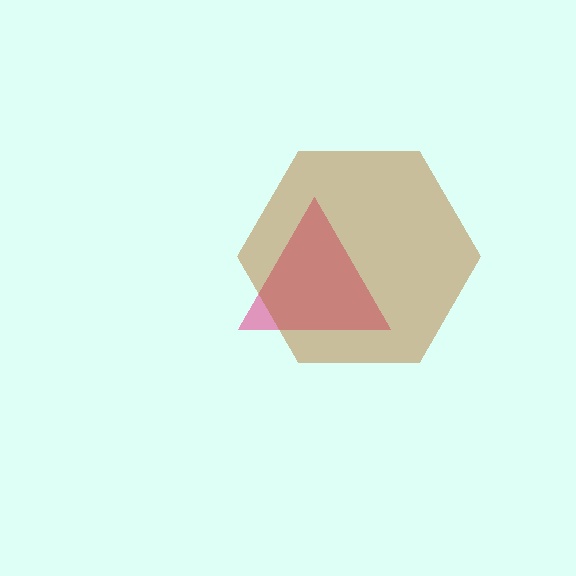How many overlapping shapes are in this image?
There are 2 overlapping shapes in the image.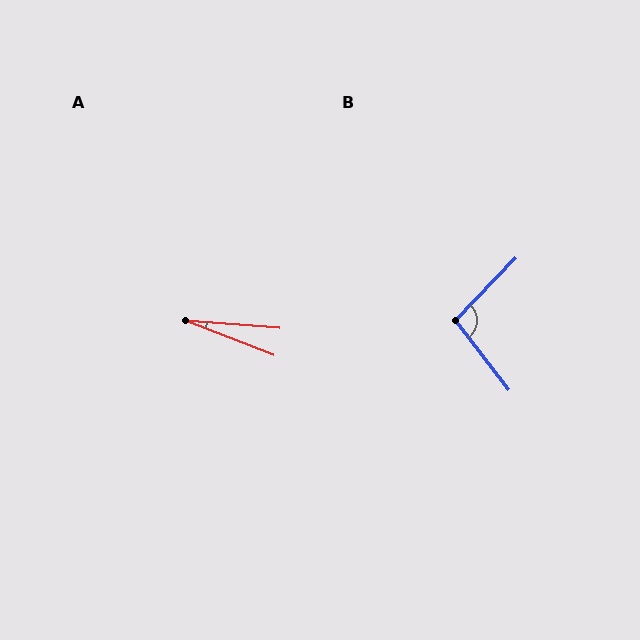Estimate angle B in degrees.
Approximately 98 degrees.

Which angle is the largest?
B, at approximately 98 degrees.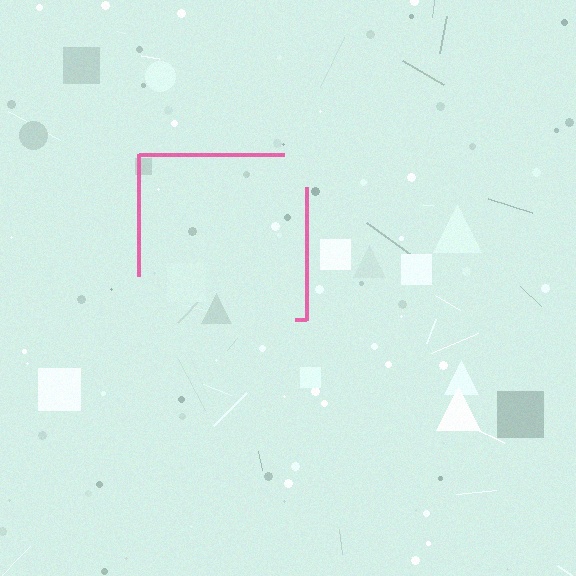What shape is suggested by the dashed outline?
The dashed outline suggests a square.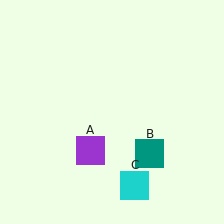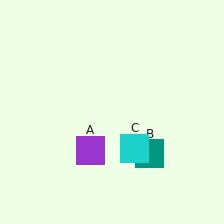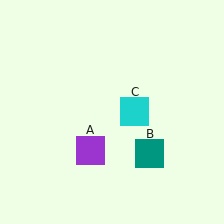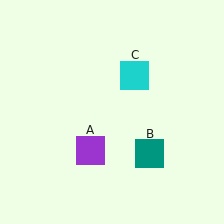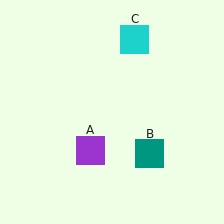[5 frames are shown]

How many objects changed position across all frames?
1 object changed position: cyan square (object C).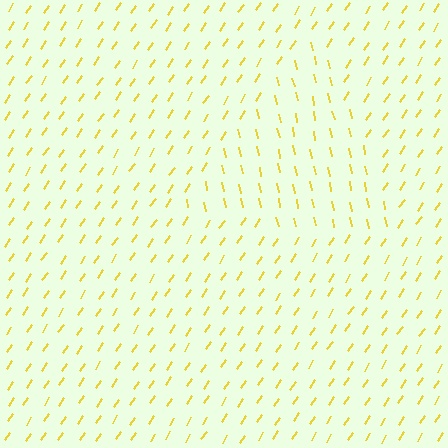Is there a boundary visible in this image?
Yes, there is a texture boundary formed by a change in line orientation.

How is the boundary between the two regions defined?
The boundary is defined purely by a change in line orientation (approximately 45 degrees difference). All lines are the same color and thickness.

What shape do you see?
I see a triangle.